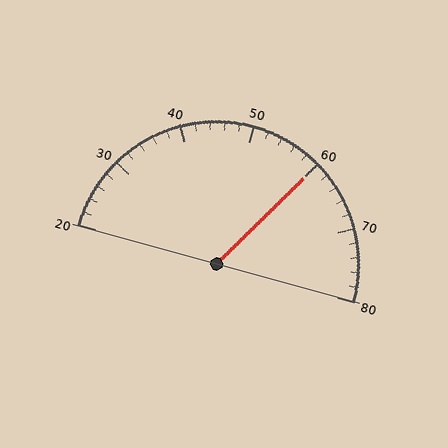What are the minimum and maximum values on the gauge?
The gauge ranges from 20 to 80.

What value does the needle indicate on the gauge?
The needle indicates approximately 60.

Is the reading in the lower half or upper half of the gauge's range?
The reading is in the upper half of the range (20 to 80).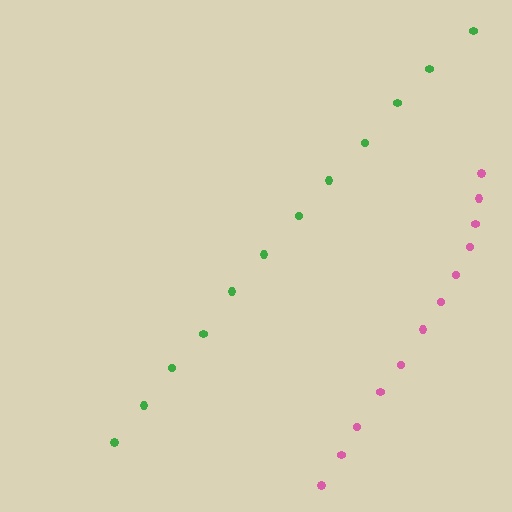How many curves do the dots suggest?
There are 2 distinct paths.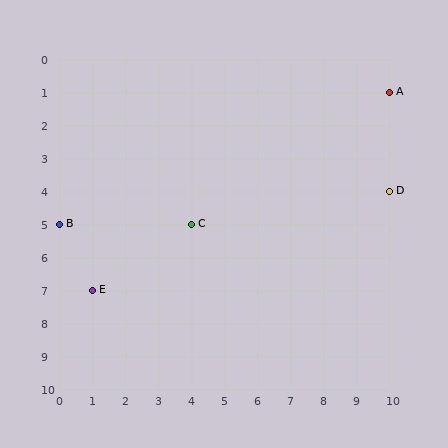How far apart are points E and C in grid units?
Points E and C are 3 columns and 2 rows apart (about 3.6 grid units diagonally).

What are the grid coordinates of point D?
Point D is at grid coordinates (10, 4).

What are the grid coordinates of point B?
Point B is at grid coordinates (0, 5).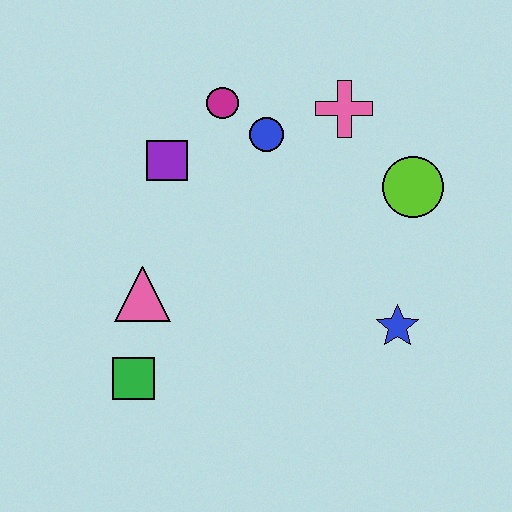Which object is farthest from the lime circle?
The green square is farthest from the lime circle.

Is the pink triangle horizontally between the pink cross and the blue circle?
No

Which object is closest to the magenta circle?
The blue circle is closest to the magenta circle.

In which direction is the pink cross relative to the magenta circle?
The pink cross is to the right of the magenta circle.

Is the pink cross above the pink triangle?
Yes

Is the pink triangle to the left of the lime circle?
Yes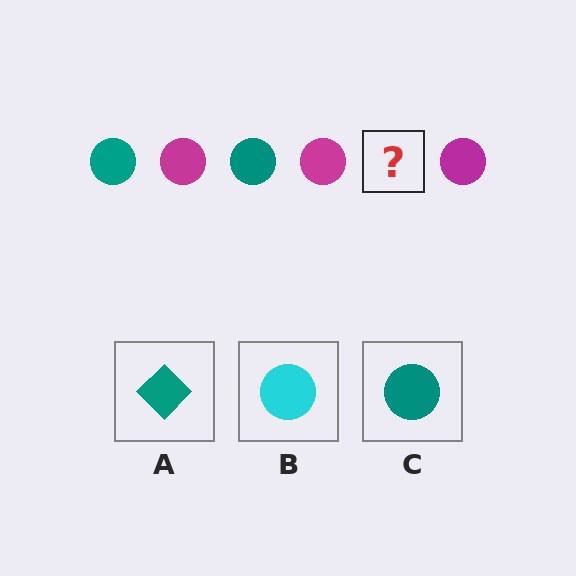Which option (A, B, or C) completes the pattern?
C.